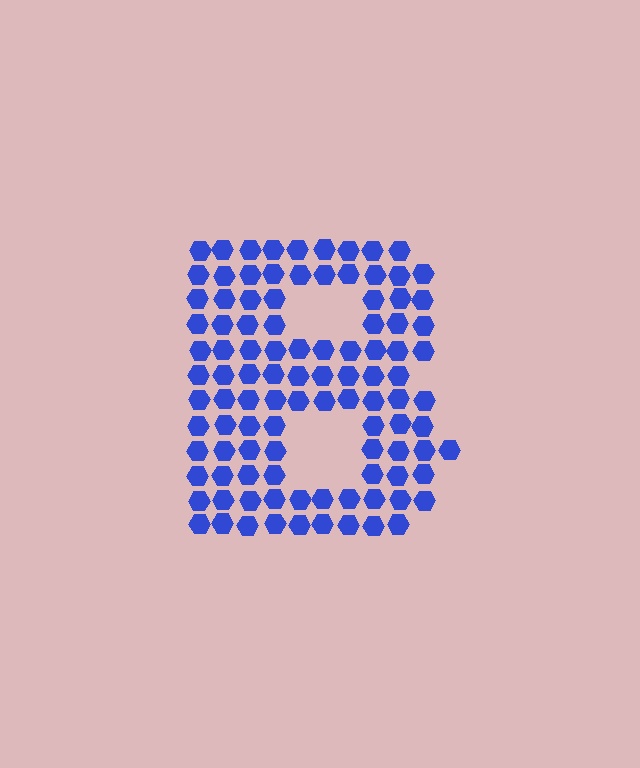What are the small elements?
The small elements are hexagons.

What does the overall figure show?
The overall figure shows the letter B.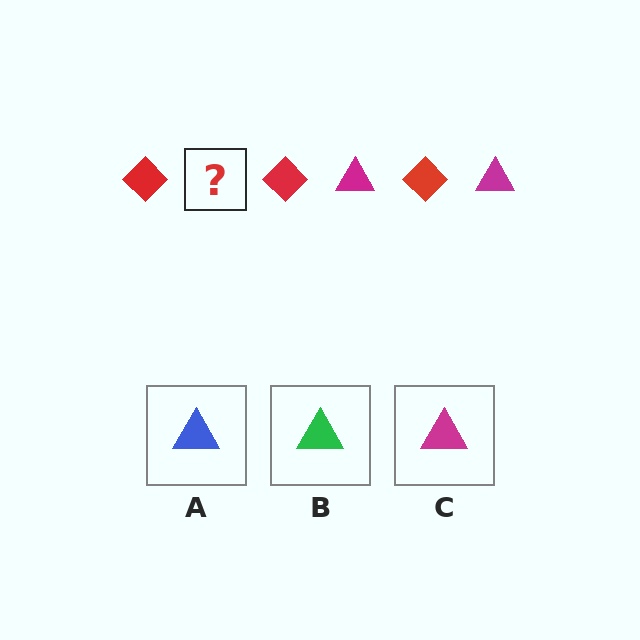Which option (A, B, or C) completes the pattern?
C.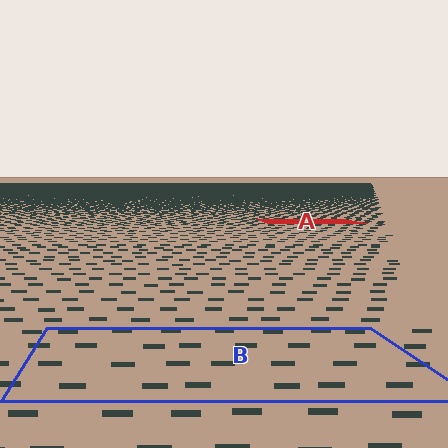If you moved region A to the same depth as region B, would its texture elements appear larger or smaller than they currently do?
They would appear larger. At a closer depth, the same texture elements are projected at a bigger on-screen size.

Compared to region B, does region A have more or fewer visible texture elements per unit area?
Region A has more texture elements per unit area — they are packed more densely because it is farther away.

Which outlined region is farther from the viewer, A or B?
Region A is farther from the viewer — the texture elements inside it appear smaller and more densely packed.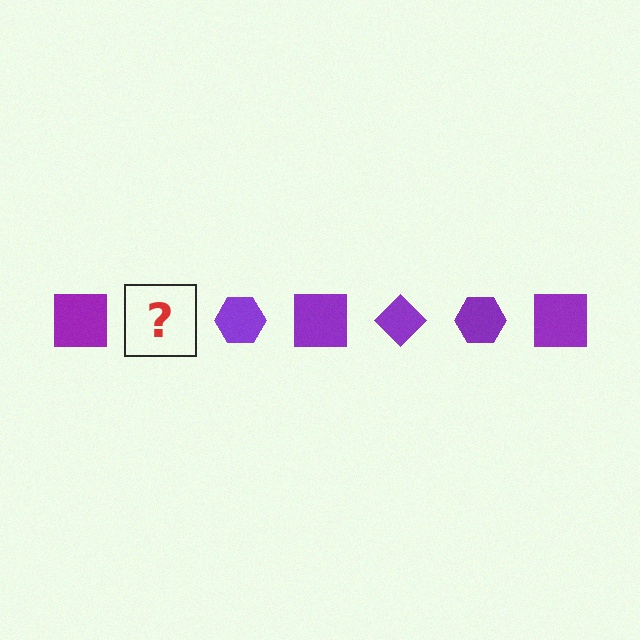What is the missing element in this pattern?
The missing element is a purple diamond.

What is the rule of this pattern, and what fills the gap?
The rule is that the pattern cycles through square, diamond, hexagon shapes in purple. The gap should be filled with a purple diamond.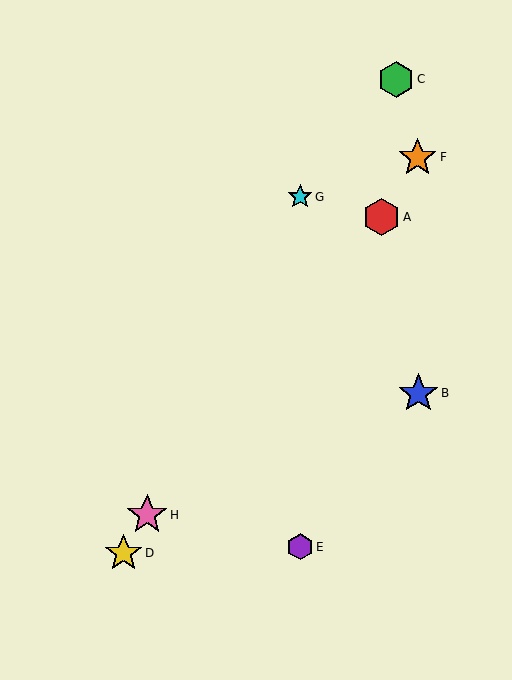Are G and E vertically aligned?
Yes, both are at x≈300.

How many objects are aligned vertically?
2 objects (E, G) are aligned vertically.